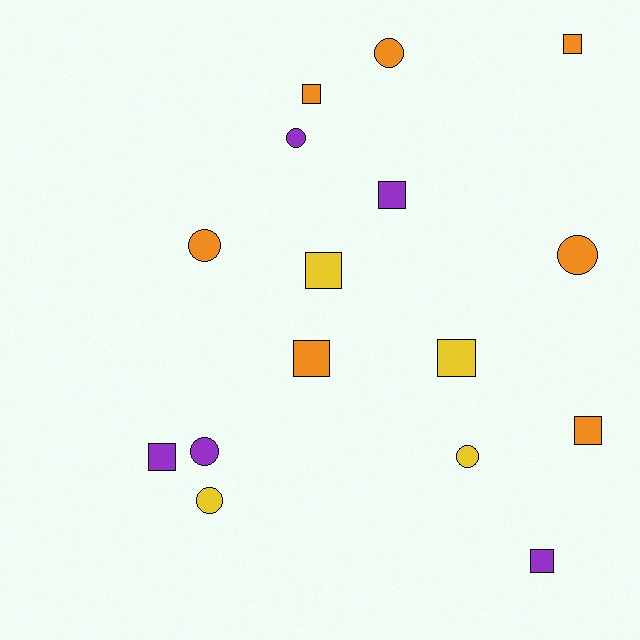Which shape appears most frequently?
Square, with 9 objects.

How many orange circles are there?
There are 3 orange circles.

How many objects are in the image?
There are 16 objects.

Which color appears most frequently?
Orange, with 7 objects.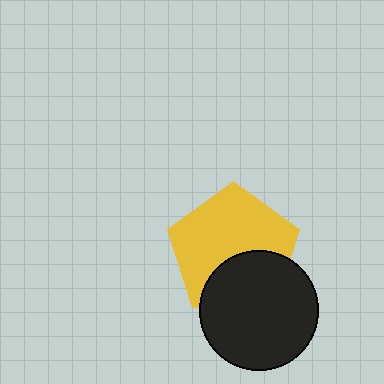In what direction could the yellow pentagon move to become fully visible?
The yellow pentagon could move up. That would shift it out from behind the black circle entirely.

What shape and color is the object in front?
The object in front is a black circle.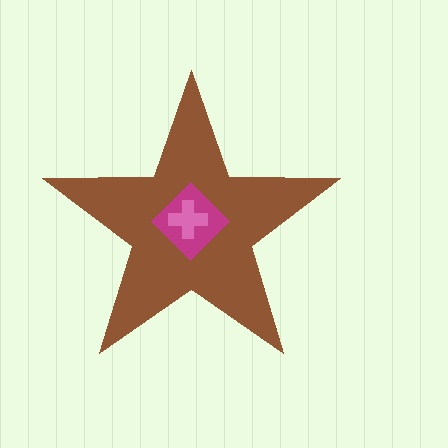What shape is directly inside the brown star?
The magenta diamond.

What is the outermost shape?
The brown star.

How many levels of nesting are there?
3.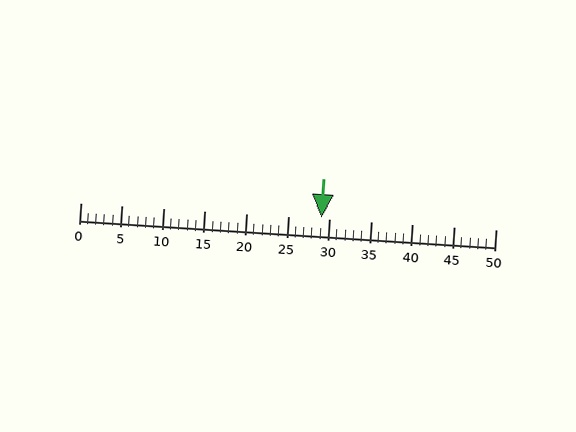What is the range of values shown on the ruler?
The ruler shows values from 0 to 50.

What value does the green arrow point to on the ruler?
The green arrow points to approximately 29.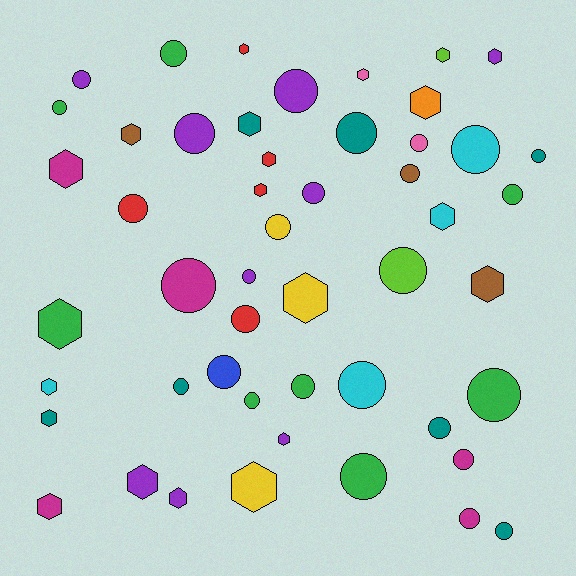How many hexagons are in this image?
There are 21 hexagons.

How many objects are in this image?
There are 50 objects.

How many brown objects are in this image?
There are 3 brown objects.